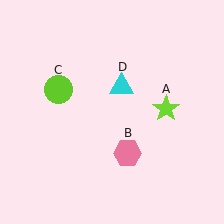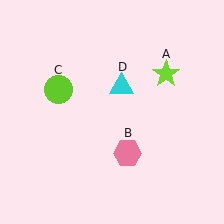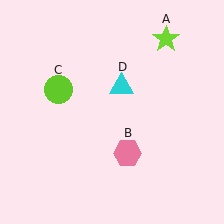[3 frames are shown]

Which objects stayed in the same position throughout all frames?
Pink hexagon (object B) and lime circle (object C) and cyan triangle (object D) remained stationary.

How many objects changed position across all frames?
1 object changed position: lime star (object A).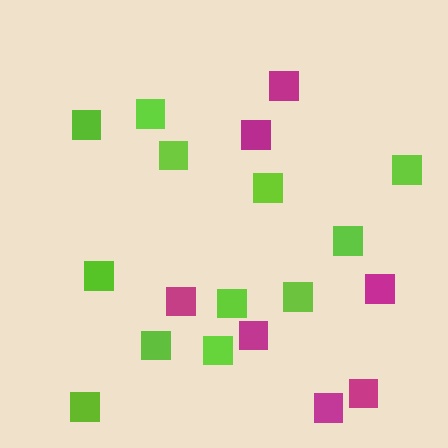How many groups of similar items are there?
There are 2 groups: one group of lime squares (12) and one group of magenta squares (7).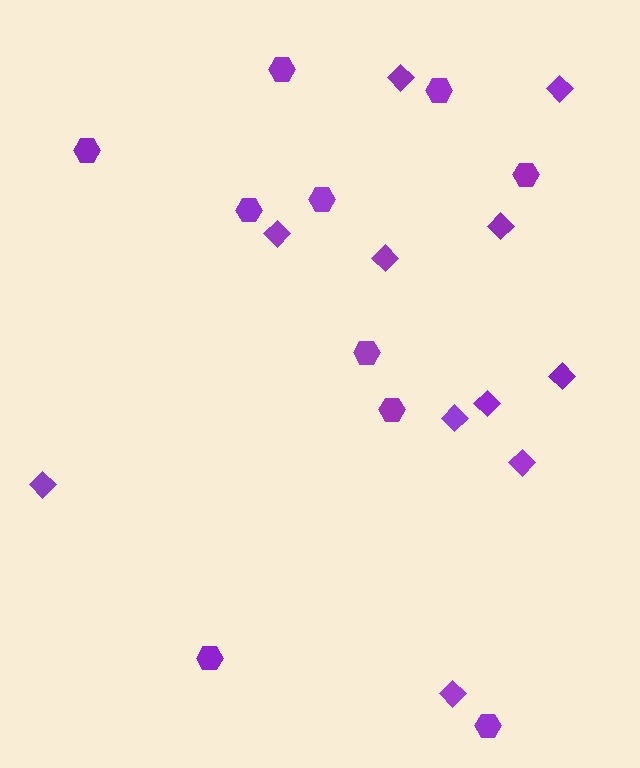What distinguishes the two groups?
There are 2 groups: one group of hexagons (10) and one group of diamonds (11).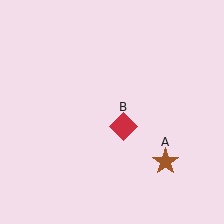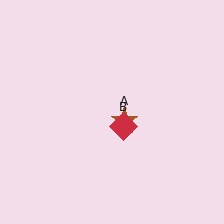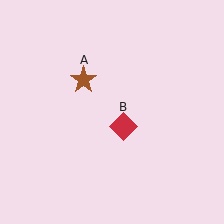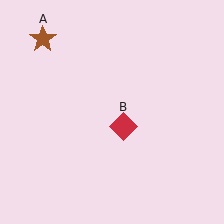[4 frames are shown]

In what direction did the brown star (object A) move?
The brown star (object A) moved up and to the left.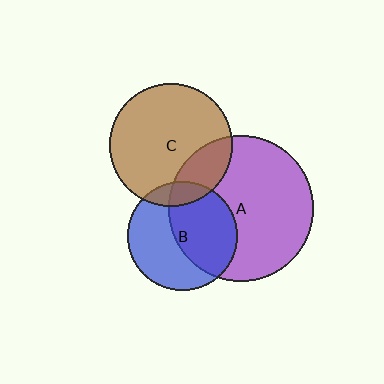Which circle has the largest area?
Circle A (purple).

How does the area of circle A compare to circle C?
Approximately 1.4 times.